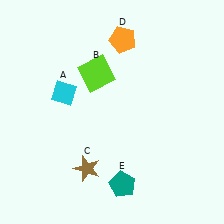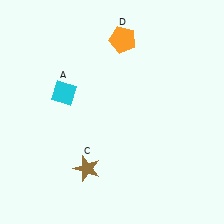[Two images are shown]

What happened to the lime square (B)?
The lime square (B) was removed in Image 2. It was in the top-left area of Image 1.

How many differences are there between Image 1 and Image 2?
There are 2 differences between the two images.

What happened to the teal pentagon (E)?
The teal pentagon (E) was removed in Image 2. It was in the bottom-right area of Image 1.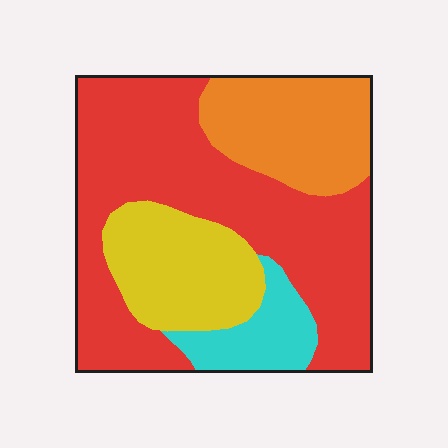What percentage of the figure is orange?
Orange covers about 20% of the figure.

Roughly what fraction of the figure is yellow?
Yellow takes up about one sixth (1/6) of the figure.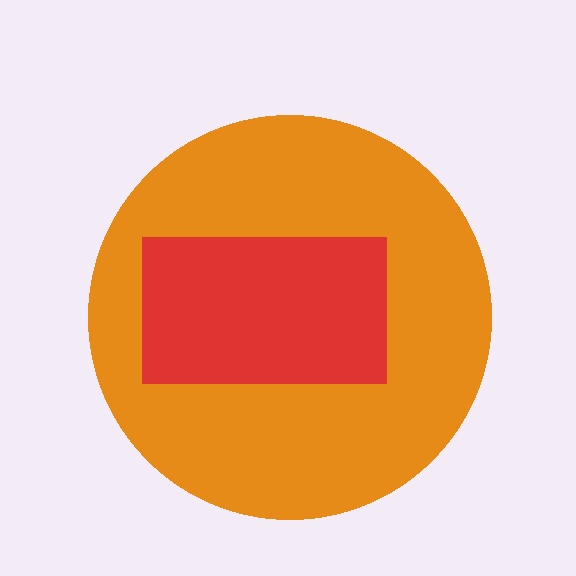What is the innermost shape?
The red rectangle.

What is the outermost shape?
The orange circle.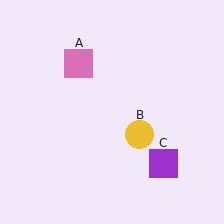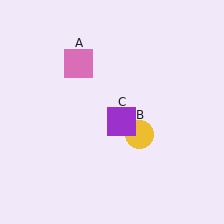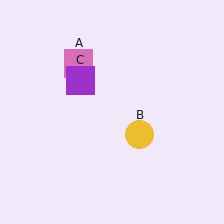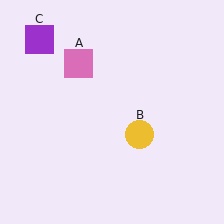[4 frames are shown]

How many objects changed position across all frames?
1 object changed position: purple square (object C).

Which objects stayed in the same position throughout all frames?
Pink square (object A) and yellow circle (object B) remained stationary.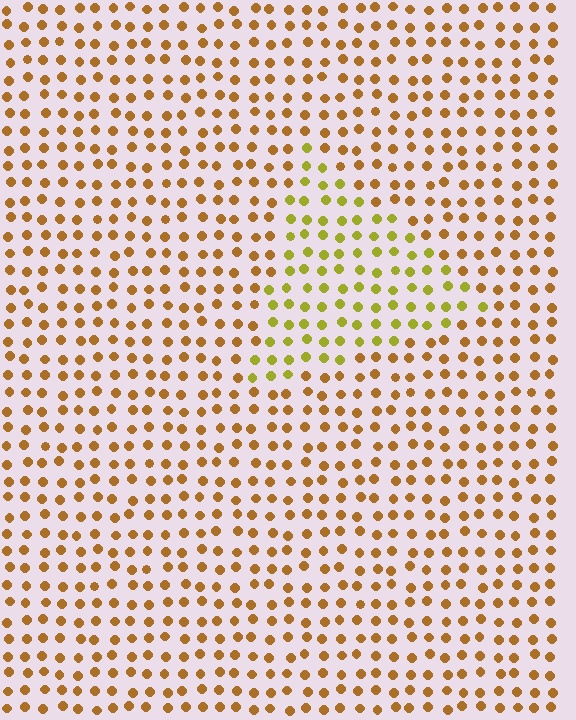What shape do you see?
I see a triangle.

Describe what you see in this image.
The image is filled with small brown elements in a uniform arrangement. A triangle-shaped region is visible where the elements are tinted to a slightly different hue, forming a subtle color boundary.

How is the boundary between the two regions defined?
The boundary is defined purely by a slight shift in hue (about 34 degrees). Spacing, size, and orientation are identical on both sides.